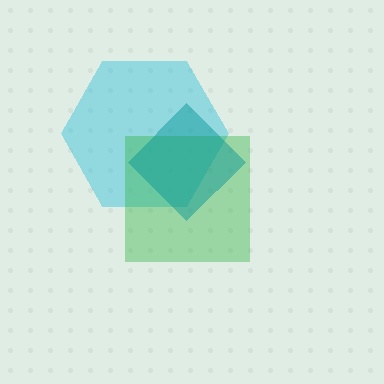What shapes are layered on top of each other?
The layered shapes are: a cyan hexagon, a green square, a teal diamond.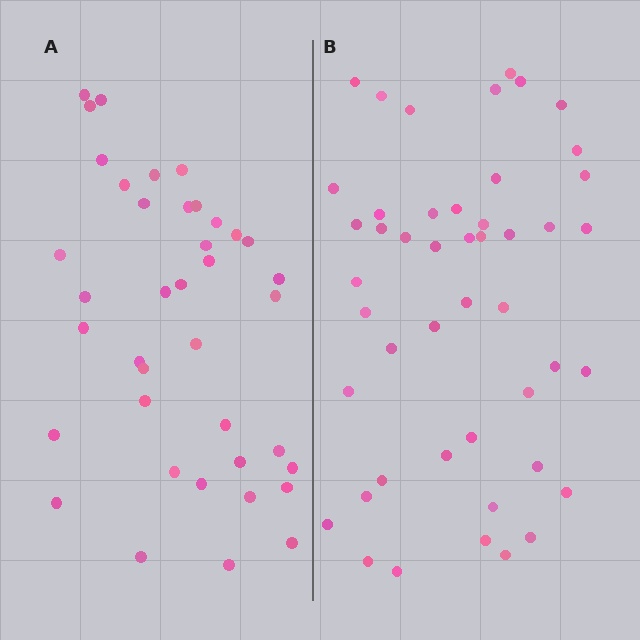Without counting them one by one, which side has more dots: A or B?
Region B (the right region) has more dots.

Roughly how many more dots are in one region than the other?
Region B has roughly 8 or so more dots than region A.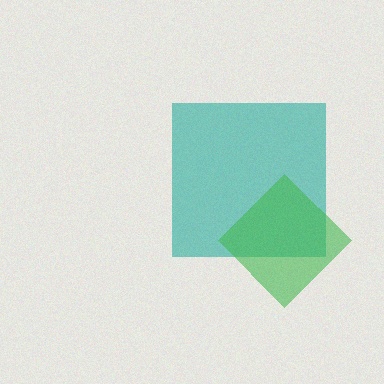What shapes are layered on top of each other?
The layered shapes are: a teal square, a green diamond.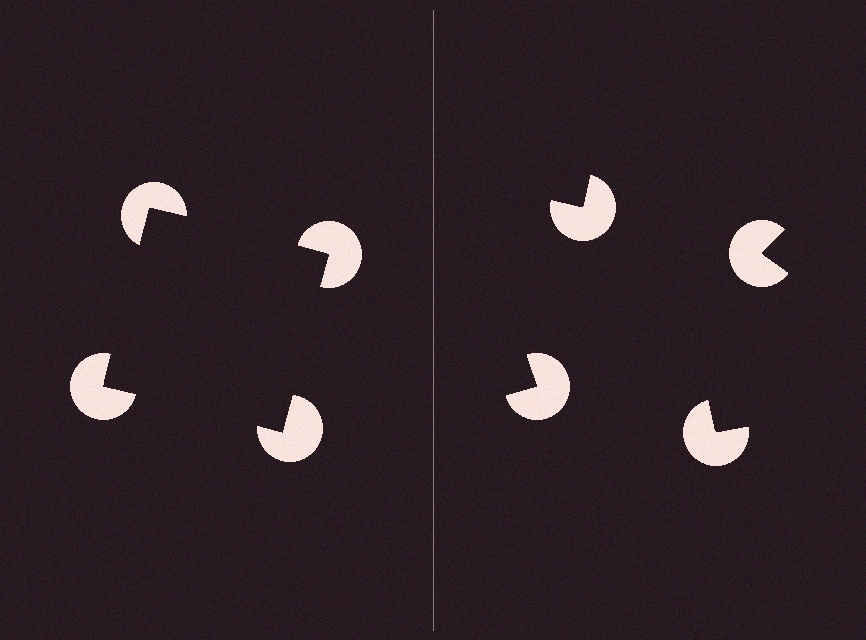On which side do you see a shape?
An illusory square appears on the left side. On the right side the wedge cuts are rotated, so no coherent shape forms.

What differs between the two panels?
The pac-man discs are positioned identically on both sides; only the wedge orientations differ. On the left they align to a square; on the right they are misaligned.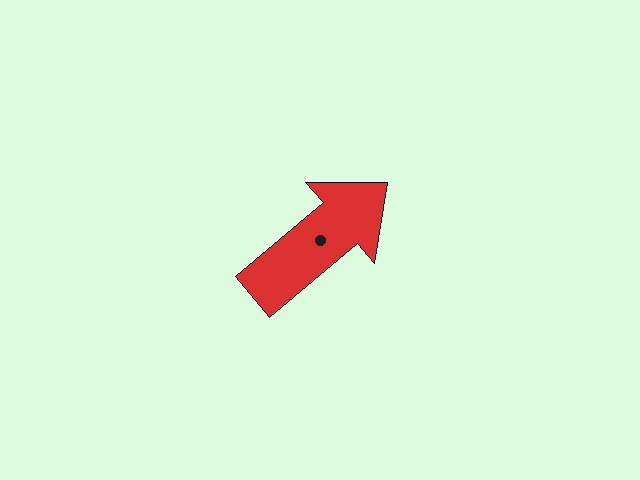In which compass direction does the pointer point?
Northeast.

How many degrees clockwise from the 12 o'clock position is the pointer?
Approximately 50 degrees.